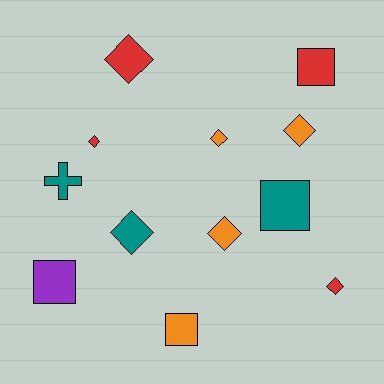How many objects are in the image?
There are 12 objects.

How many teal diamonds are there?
There is 1 teal diamond.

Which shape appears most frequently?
Diamond, with 7 objects.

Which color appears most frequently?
Orange, with 4 objects.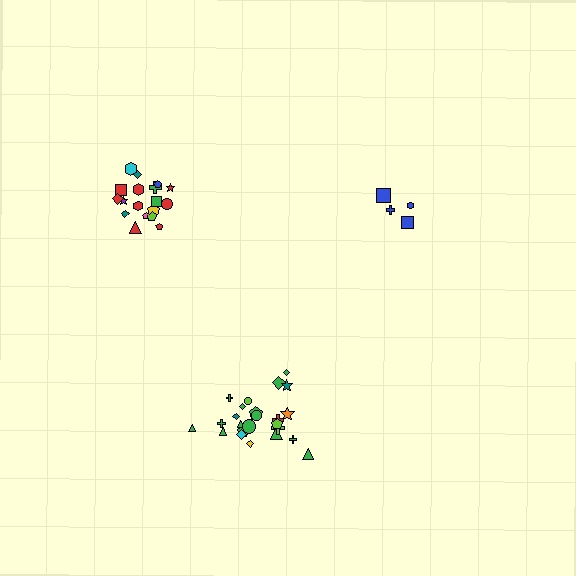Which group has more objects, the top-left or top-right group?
The top-left group.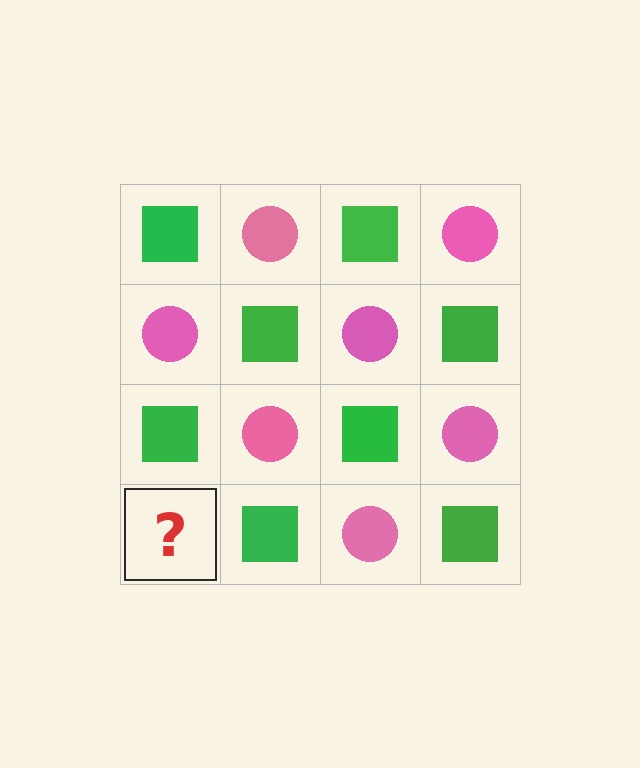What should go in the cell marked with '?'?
The missing cell should contain a pink circle.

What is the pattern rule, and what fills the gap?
The rule is that it alternates green square and pink circle in a checkerboard pattern. The gap should be filled with a pink circle.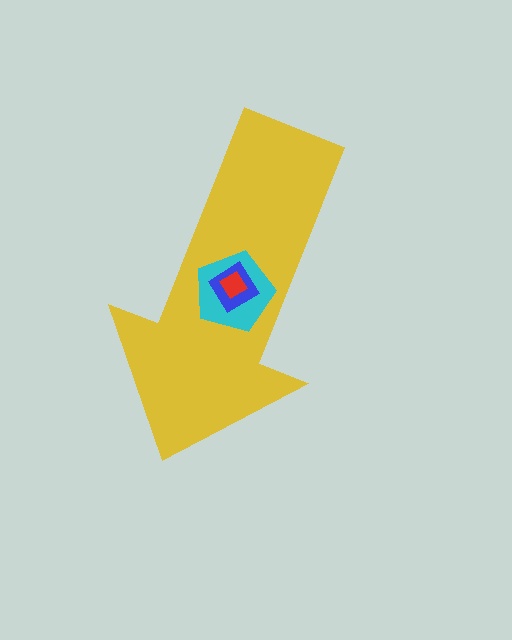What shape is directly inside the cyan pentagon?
The blue diamond.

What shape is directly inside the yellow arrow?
The cyan pentagon.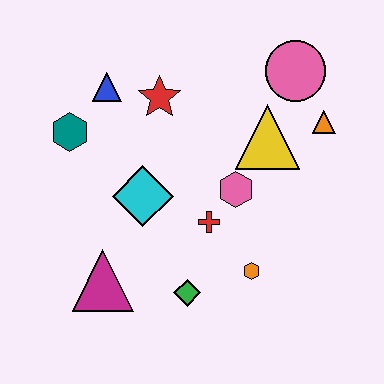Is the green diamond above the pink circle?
No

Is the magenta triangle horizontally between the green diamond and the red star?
No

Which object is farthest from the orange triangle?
The magenta triangle is farthest from the orange triangle.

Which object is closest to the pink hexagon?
The red cross is closest to the pink hexagon.